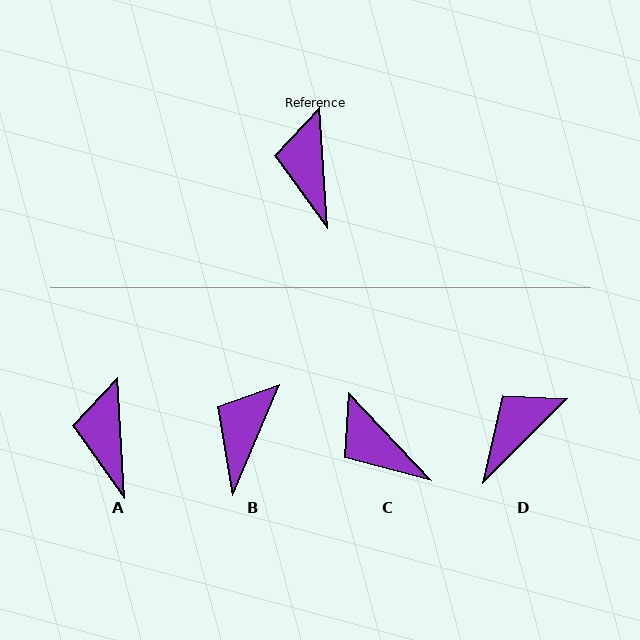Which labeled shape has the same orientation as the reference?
A.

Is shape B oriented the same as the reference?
No, it is off by about 27 degrees.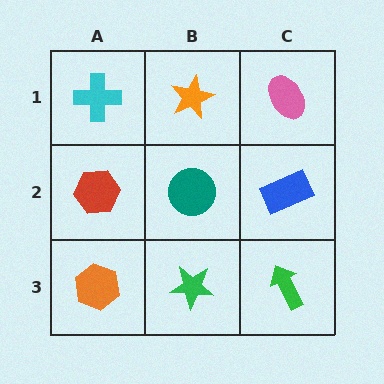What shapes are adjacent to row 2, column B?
An orange star (row 1, column B), a green star (row 3, column B), a red hexagon (row 2, column A), a blue rectangle (row 2, column C).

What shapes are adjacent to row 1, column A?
A red hexagon (row 2, column A), an orange star (row 1, column B).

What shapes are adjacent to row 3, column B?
A teal circle (row 2, column B), an orange hexagon (row 3, column A), a green arrow (row 3, column C).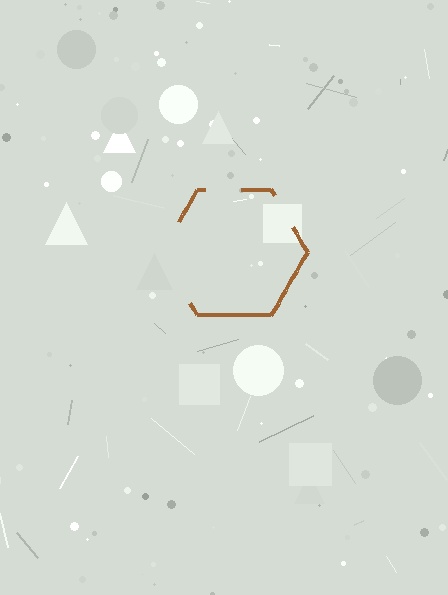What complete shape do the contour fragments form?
The contour fragments form a hexagon.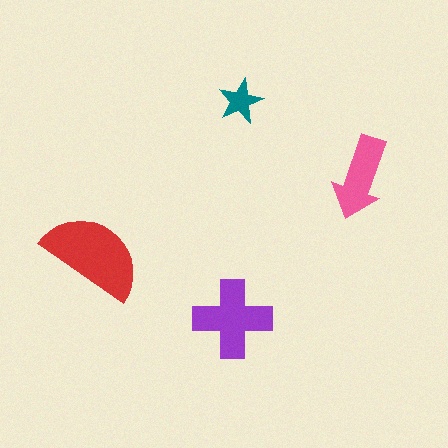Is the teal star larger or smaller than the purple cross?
Smaller.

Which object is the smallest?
The teal star.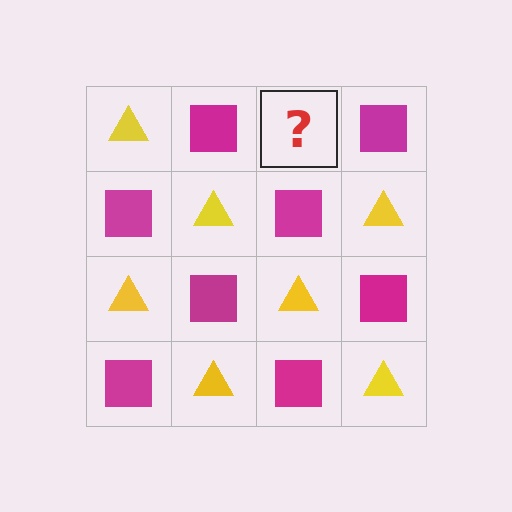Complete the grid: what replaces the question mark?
The question mark should be replaced with a yellow triangle.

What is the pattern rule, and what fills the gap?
The rule is that it alternates yellow triangle and magenta square in a checkerboard pattern. The gap should be filled with a yellow triangle.